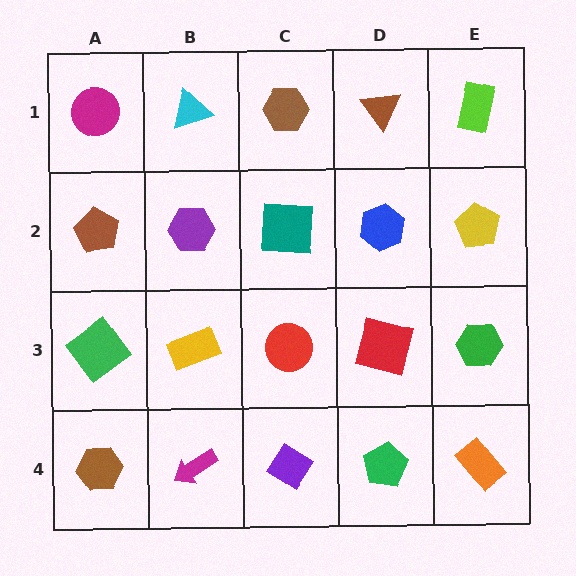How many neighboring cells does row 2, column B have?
4.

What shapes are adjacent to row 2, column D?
A brown triangle (row 1, column D), a red square (row 3, column D), a teal square (row 2, column C), a yellow pentagon (row 2, column E).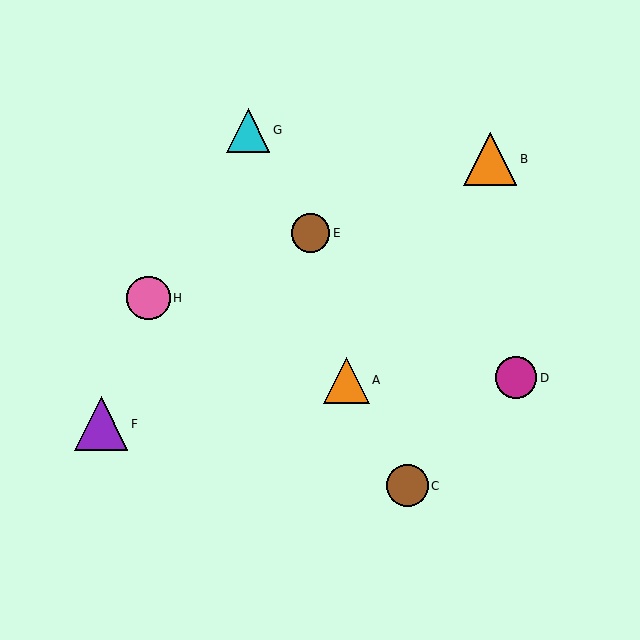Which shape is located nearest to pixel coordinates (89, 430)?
The purple triangle (labeled F) at (101, 424) is nearest to that location.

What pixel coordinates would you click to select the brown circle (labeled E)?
Click at (310, 233) to select the brown circle E.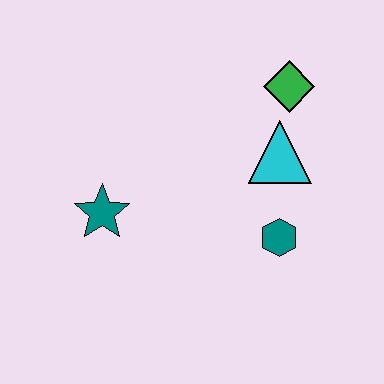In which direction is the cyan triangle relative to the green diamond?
The cyan triangle is below the green diamond.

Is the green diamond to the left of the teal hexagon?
No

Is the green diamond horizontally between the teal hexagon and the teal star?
No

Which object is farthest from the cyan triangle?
The teal star is farthest from the cyan triangle.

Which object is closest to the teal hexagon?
The cyan triangle is closest to the teal hexagon.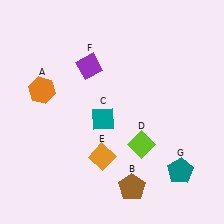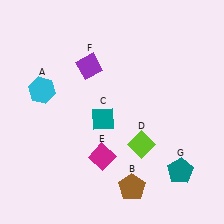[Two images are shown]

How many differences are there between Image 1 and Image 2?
There are 2 differences between the two images.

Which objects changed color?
A changed from orange to cyan. E changed from orange to magenta.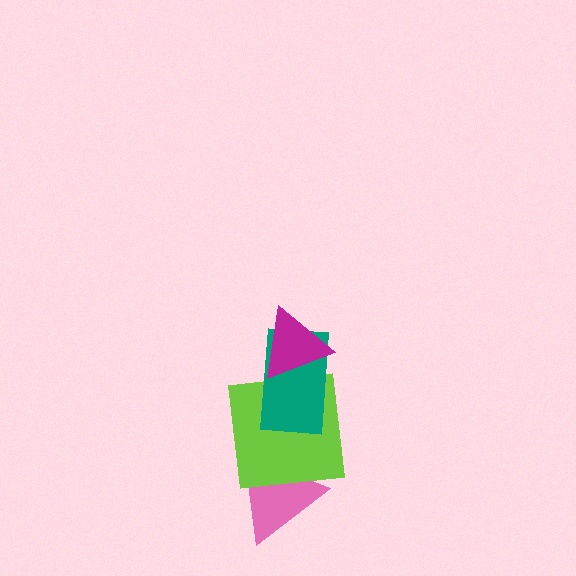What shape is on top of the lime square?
The teal rectangle is on top of the lime square.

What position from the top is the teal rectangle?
The teal rectangle is 2nd from the top.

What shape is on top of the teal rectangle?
The magenta triangle is on top of the teal rectangle.